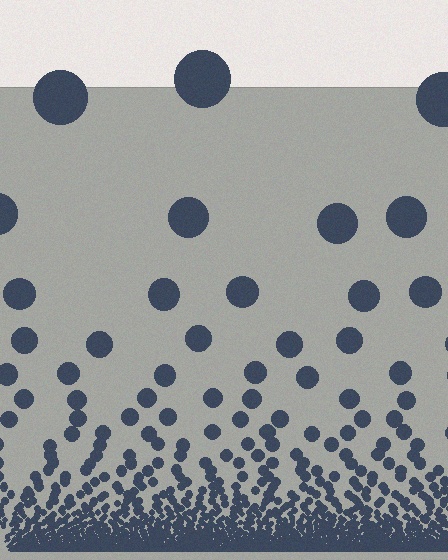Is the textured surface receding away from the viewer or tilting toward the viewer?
The surface appears to tilt toward the viewer. Texture elements get larger and sparser toward the top.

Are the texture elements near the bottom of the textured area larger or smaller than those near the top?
Smaller. The gradient is inverted — elements near the bottom are smaller and denser.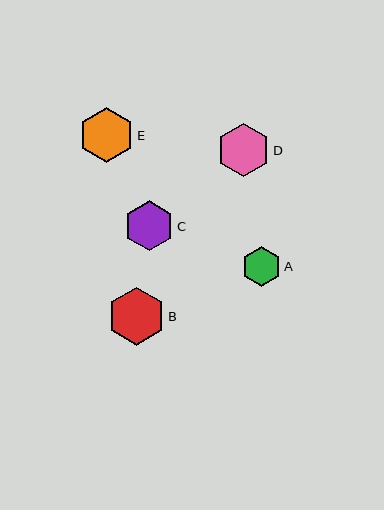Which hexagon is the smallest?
Hexagon A is the smallest with a size of approximately 40 pixels.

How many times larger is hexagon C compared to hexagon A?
Hexagon C is approximately 1.3 times the size of hexagon A.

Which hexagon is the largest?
Hexagon B is the largest with a size of approximately 58 pixels.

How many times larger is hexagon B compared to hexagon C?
Hexagon B is approximately 1.2 times the size of hexagon C.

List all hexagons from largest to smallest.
From largest to smallest: B, E, D, C, A.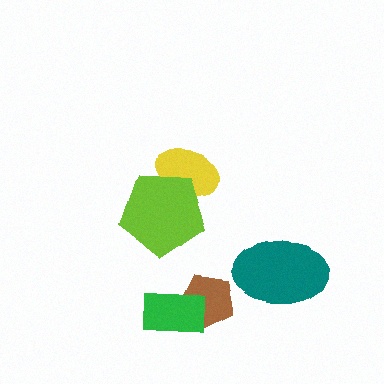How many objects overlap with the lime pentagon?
1 object overlaps with the lime pentagon.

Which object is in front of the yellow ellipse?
The lime pentagon is in front of the yellow ellipse.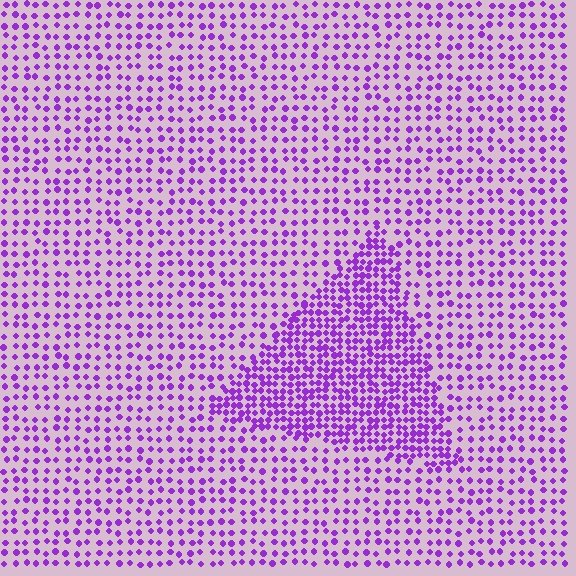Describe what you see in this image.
The image contains small purple elements arranged at two different densities. A triangle-shaped region is visible where the elements are more densely packed than the surrounding area.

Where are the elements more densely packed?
The elements are more densely packed inside the triangle boundary.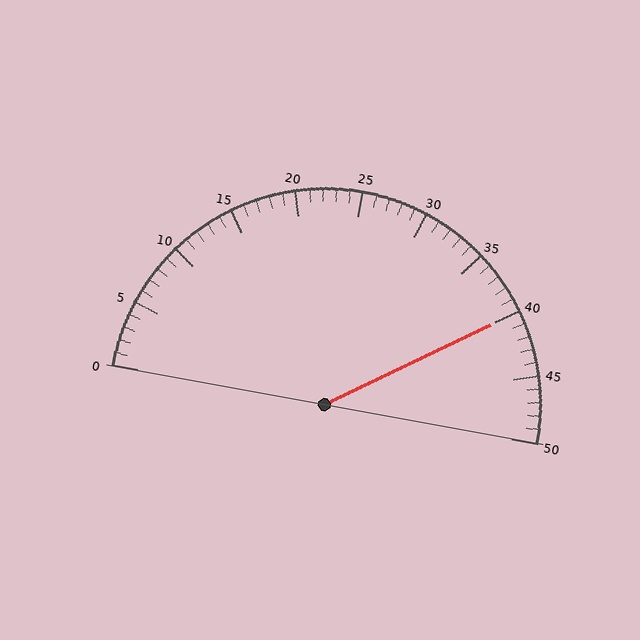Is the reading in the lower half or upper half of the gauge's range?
The reading is in the upper half of the range (0 to 50).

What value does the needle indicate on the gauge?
The needle indicates approximately 40.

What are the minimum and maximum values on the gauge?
The gauge ranges from 0 to 50.